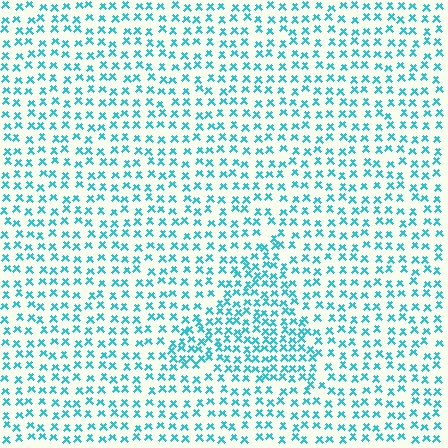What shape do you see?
I see a triangle.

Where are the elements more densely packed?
The elements are more densely packed inside the triangle boundary.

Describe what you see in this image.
The image contains small cyan elements arranged at two different densities. A triangle-shaped region is visible where the elements are more densely packed than the surrounding area.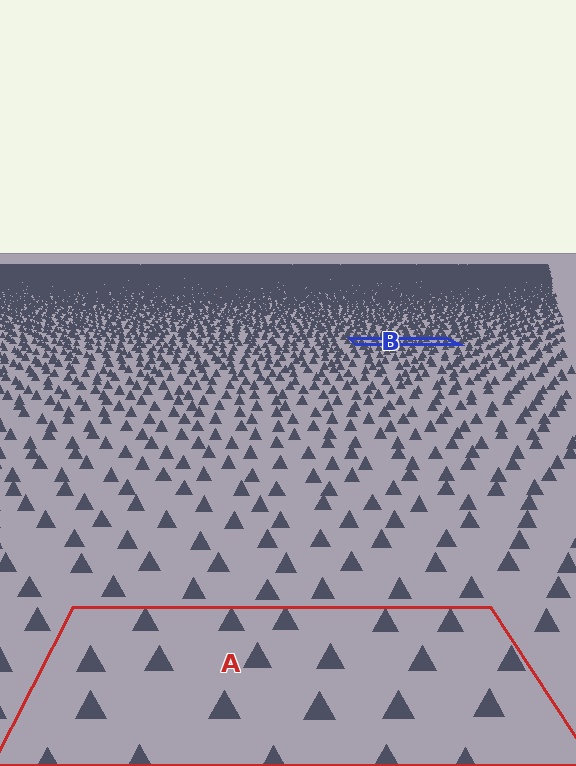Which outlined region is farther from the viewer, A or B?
Region B is farther from the viewer — the texture elements inside it appear smaller and more densely packed.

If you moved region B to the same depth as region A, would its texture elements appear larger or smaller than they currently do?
They would appear larger. At a closer depth, the same texture elements are projected at a bigger on-screen size.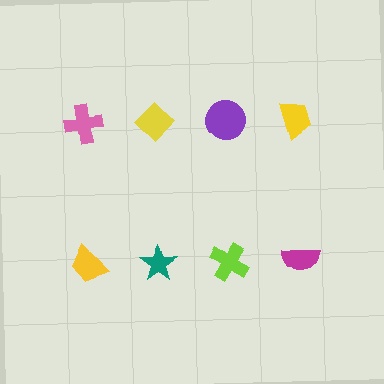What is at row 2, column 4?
A magenta semicircle.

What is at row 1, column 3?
A purple circle.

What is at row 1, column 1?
A pink cross.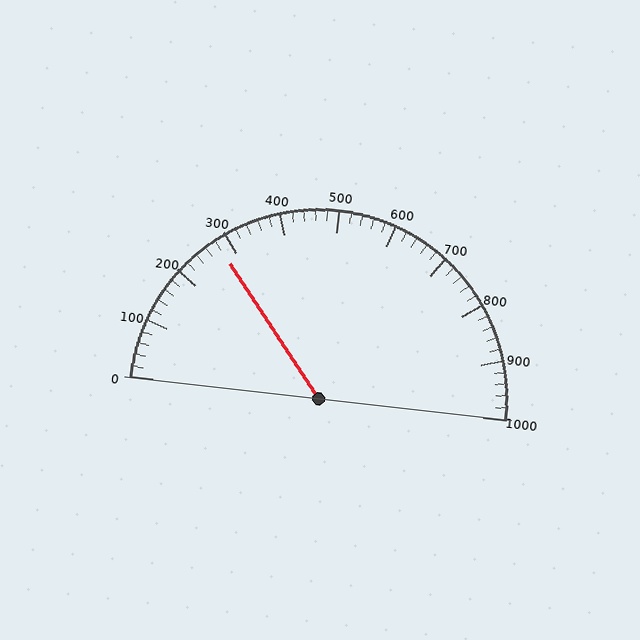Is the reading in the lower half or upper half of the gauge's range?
The reading is in the lower half of the range (0 to 1000).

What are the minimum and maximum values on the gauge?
The gauge ranges from 0 to 1000.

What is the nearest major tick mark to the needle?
The nearest major tick mark is 300.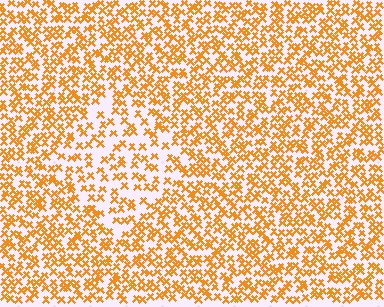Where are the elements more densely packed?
The elements are more densely packed outside the diamond boundary.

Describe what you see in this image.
The image contains small orange elements arranged at two different densities. A diamond-shaped region is visible where the elements are less densely packed than the surrounding area.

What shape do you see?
I see a diamond.